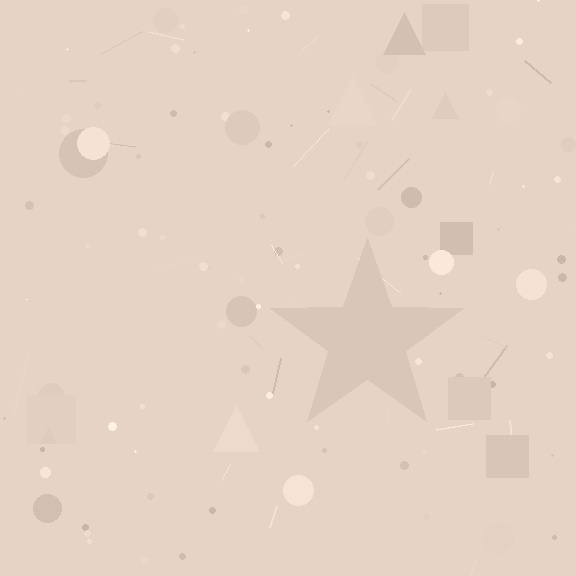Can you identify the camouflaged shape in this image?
The camouflaged shape is a star.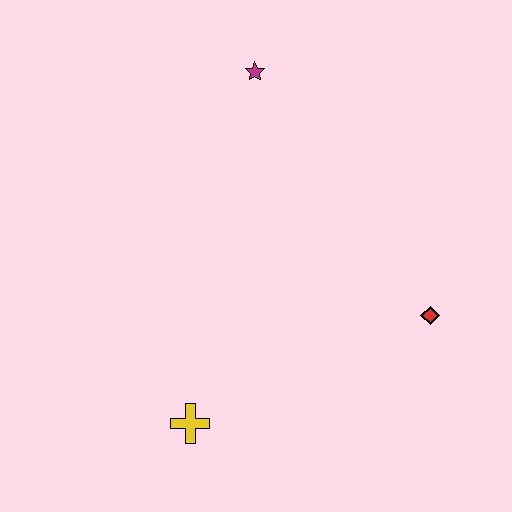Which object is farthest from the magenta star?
The yellow cross is farthest from the magenta star.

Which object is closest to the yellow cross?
The red diamond is closest to the yellow cross.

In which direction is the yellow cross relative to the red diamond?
The yellow cross is to the left of the red diamond.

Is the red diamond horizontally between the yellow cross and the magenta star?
No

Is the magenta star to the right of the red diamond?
No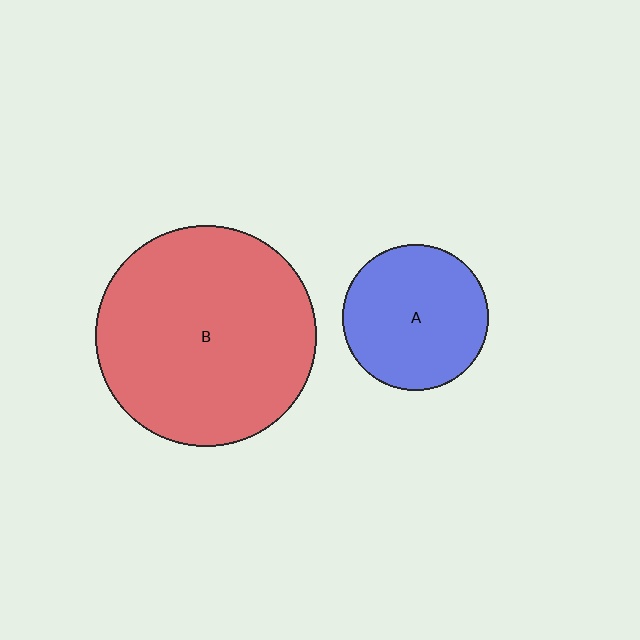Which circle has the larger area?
Circle B (red).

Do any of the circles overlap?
No, none of the circles overlap.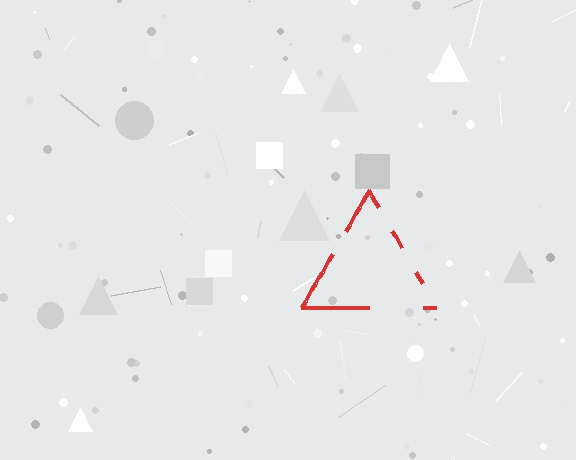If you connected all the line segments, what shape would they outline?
They would outline a triangle.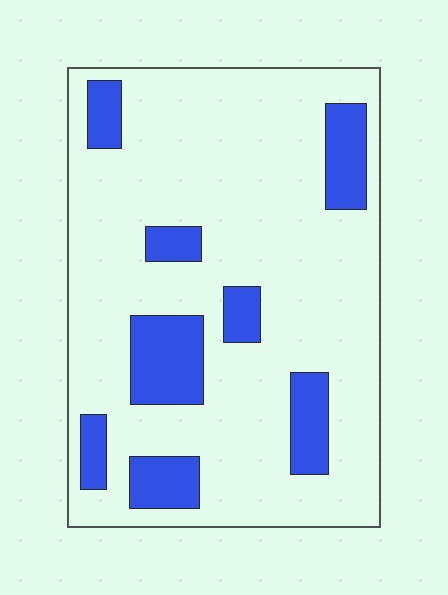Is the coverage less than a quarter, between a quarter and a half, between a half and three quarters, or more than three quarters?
Less than a quarter.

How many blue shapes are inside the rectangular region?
8.